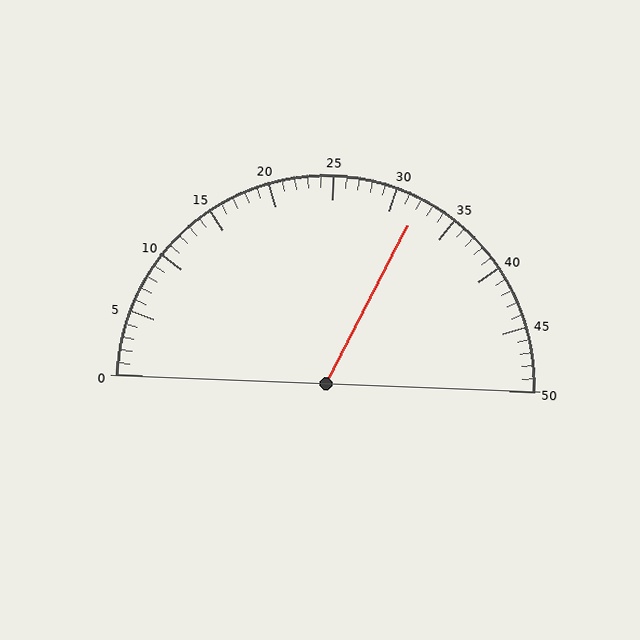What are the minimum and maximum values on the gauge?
The gauge ranges from 0 to 50.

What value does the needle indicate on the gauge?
The needle indicates approximately 32.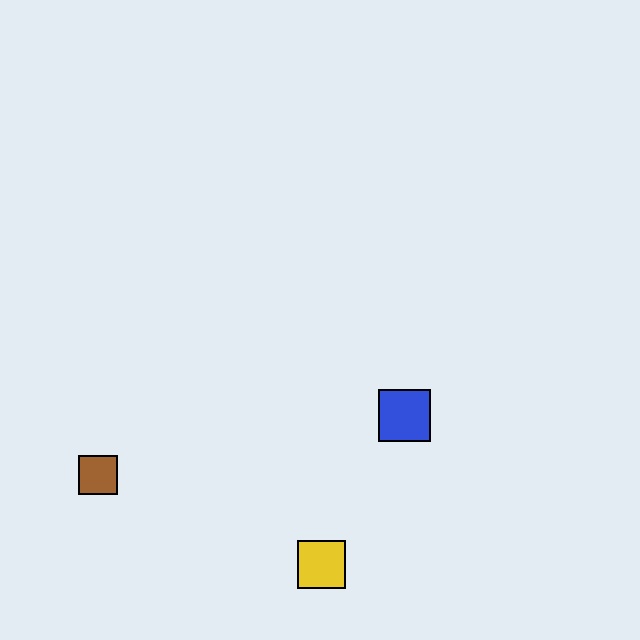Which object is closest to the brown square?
The yellow square is closest to the brown square.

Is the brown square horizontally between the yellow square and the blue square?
No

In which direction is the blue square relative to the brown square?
The blue square is to the right of the brown square.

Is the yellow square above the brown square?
No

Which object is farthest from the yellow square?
The brown square is farthest from the yellow square.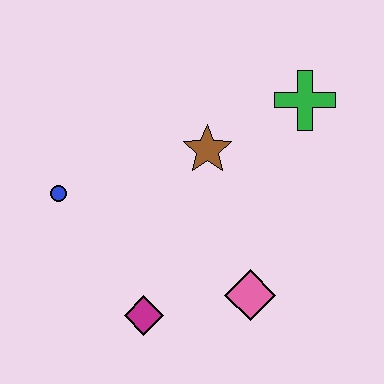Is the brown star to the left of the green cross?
Yes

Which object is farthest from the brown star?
The magenta diamond is farthest from the brown star.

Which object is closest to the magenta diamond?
The pink diamond is closest to the magenta diamond.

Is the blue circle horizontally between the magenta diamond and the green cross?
No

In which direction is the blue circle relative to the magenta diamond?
The blue circle is above the magenta diamond.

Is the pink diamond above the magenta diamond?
Yes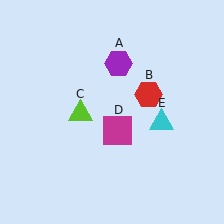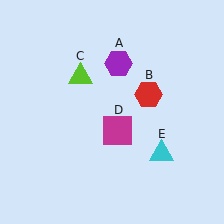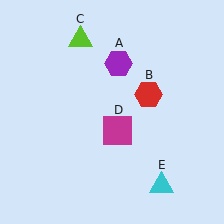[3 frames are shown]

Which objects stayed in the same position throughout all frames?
Purple hexagon (object A) and red hexagon (object B) and magenta square (object D) remained stationary.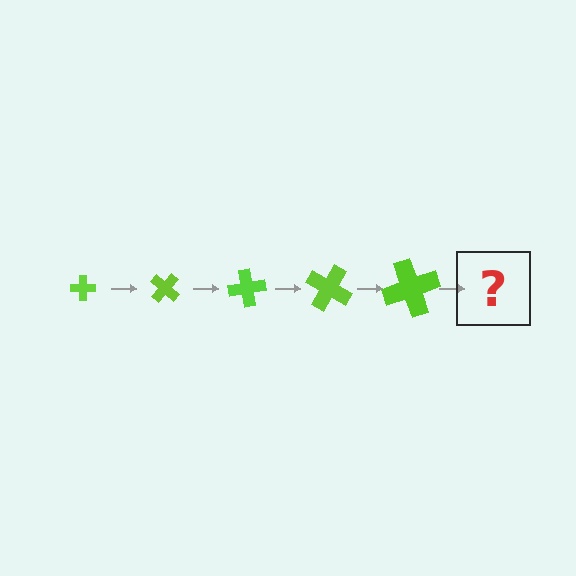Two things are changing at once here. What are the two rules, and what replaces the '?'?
The two rules are that the cross grows larger each step and it rotates 40 degrees each step. The '?' should be a cross, larger than the previous one and rotated 200 degrees from the start.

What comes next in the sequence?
The next element should be a cross, larger than the previous one and rotated 200 degrees from the start.